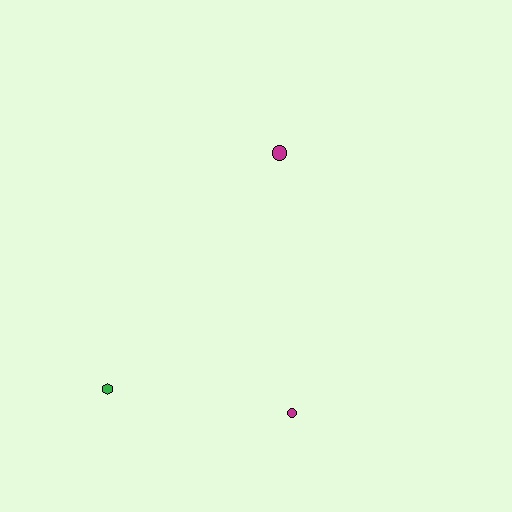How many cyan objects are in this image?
There are no cyan objects.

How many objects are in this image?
There are 3 objects.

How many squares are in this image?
There are no squares.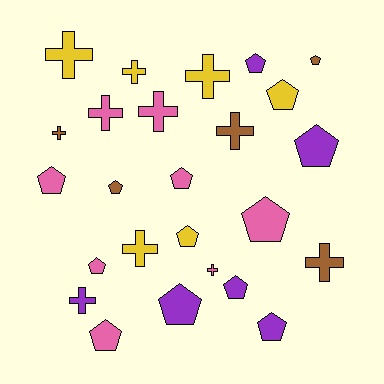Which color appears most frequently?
Pink, with 8 objects.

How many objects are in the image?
There are 25 objects.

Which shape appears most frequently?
Pentagon, with 14 objects.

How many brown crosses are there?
There are 3 brown crosses.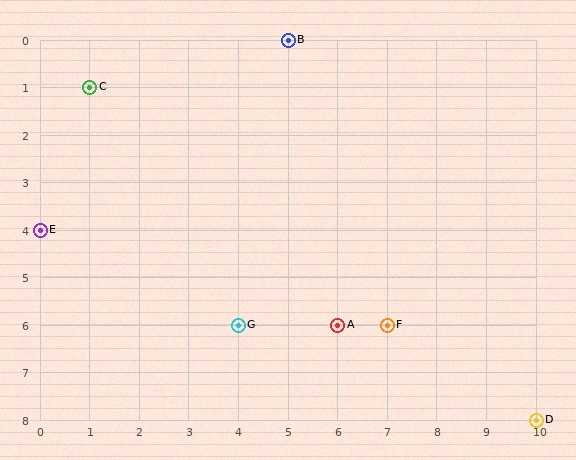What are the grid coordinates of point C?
Point C is at grid coordinates (1, 1).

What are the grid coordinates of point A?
Point A is at grid coordinates (6, 6).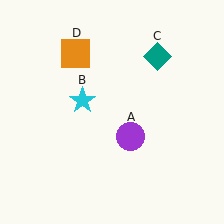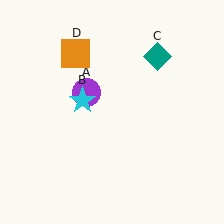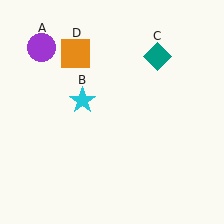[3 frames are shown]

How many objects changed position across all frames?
1 object changed position: purple circle (object A).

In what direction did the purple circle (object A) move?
The purple circle (object A) moved up and to the left.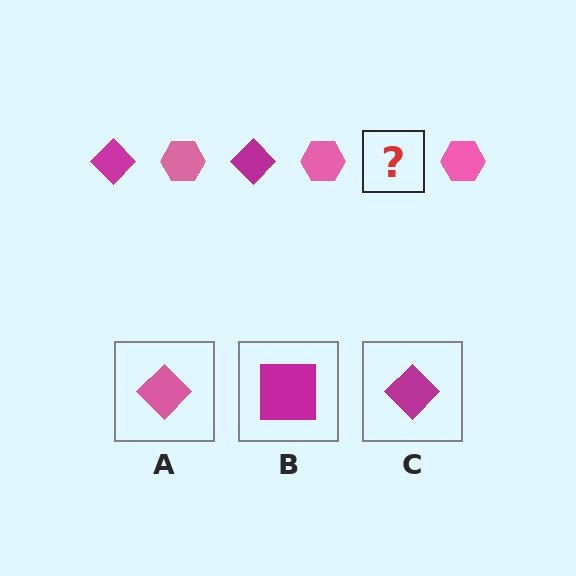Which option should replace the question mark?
Option C.